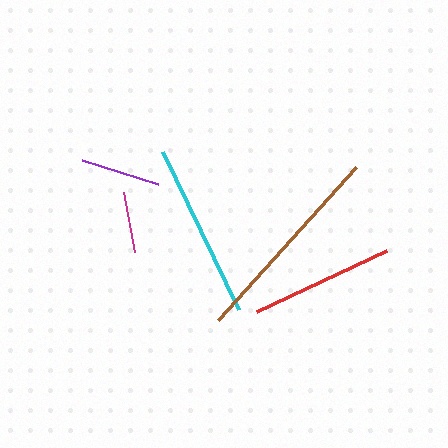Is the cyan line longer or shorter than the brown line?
The brown line is longer than the cyan line.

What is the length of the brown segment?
The brown segment is approximately 206 pixels long.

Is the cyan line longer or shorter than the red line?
The cyan line is longer than the red line.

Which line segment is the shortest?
The magenta line is the shortest at approximately 61 pixels.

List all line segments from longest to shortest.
From longest to shortest: brown, cyan, red, purple, magenta.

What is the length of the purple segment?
The purple segment is approximately 79 pixels long.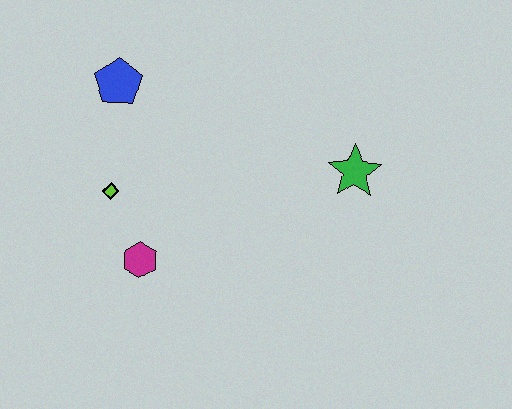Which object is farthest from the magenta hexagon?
The green star is farthest from the magenta hexagon.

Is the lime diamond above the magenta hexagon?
Yes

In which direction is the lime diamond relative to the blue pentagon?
The lime diamond is below the blue pentagon.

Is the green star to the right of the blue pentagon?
Yes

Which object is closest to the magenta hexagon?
The lime diamond is closest to the magenta hexagon.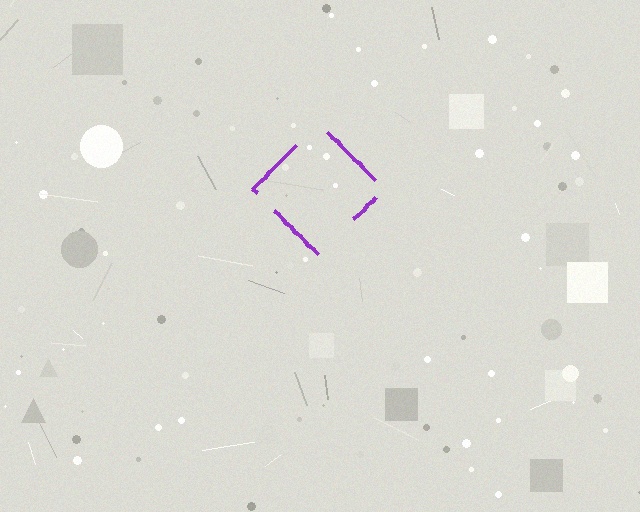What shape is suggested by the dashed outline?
The dashed outline suggests a diamond.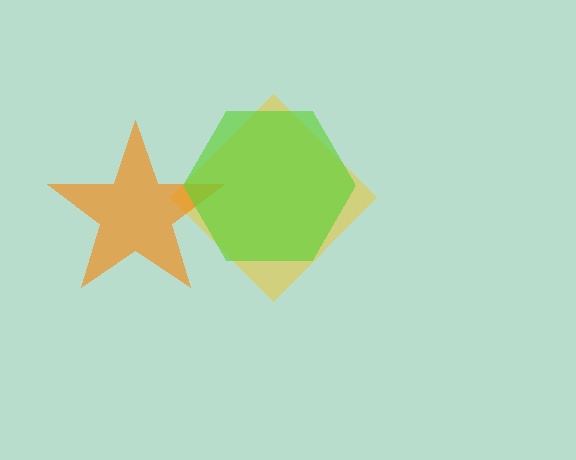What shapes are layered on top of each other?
The layered shapes are: a yellow diamond, an orange star, a lime hexagon.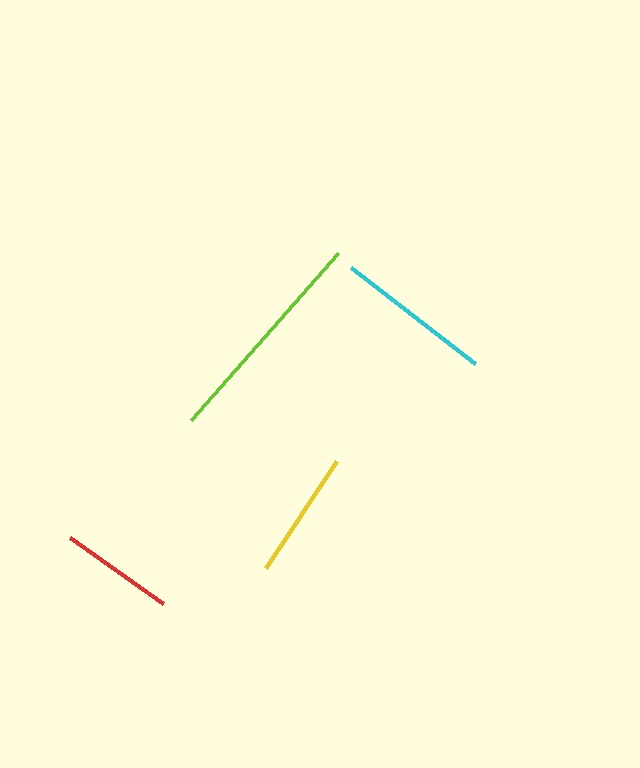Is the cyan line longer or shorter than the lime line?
The lime line is longer than the cyan line.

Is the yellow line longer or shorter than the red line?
The yellow line is longer than the red line.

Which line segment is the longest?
The lime line is the longest at approximately 223 pixels.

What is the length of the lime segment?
The lime segment is approximately 223 pixels long.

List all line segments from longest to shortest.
From longest to shortest: lime, cyan, yellow, red.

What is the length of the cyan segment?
The cyan segment is approximately 156 pixels long.